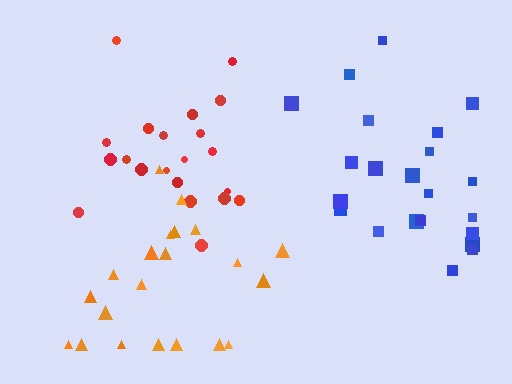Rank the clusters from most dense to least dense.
red, blue, orange.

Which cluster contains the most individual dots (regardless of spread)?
Blue (22).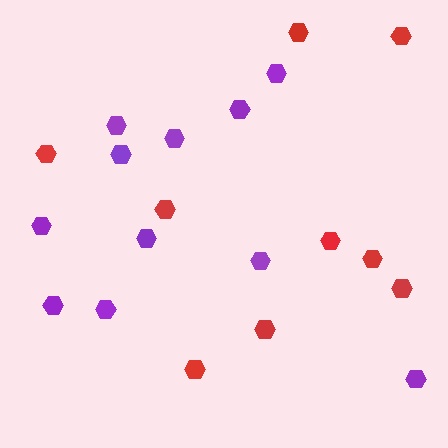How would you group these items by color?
There are 2 groups: one group of purple hexagons (11) and one group of red hexagons (9).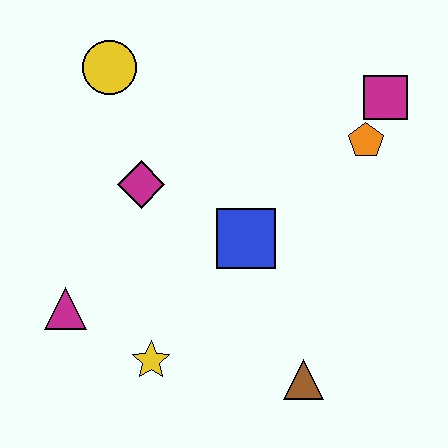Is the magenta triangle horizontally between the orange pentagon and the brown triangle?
No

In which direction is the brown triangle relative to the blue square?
The brown triangle is below the blue square.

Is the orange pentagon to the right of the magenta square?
No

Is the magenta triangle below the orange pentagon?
Yes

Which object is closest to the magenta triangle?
The yellow star is closest to the magenta triangle.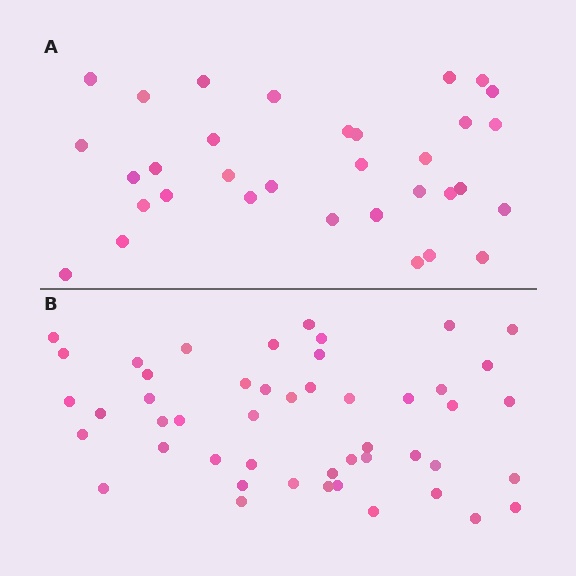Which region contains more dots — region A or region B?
Region B (the bottom region) has more dots.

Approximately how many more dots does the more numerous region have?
Region B has approximately 15 more dots than region A.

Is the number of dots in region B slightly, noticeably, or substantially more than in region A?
Region B has substantially more. The ratio is roughly 1.5 to 1.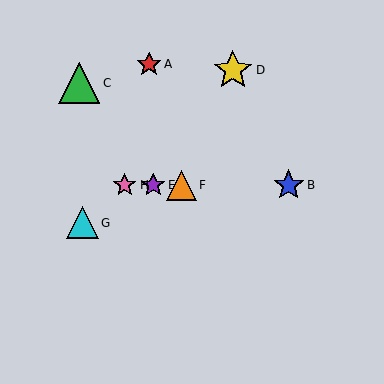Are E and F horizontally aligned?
Yes, both are at y≈185.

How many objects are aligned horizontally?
4 objects (B, E, F, H) are aligned horizontally.